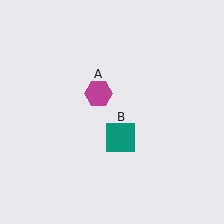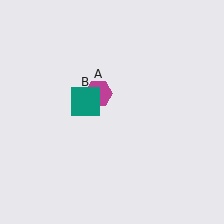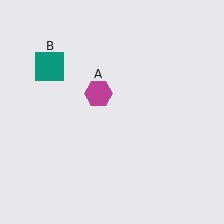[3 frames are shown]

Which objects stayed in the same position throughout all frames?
Magenta hexagon (object A) remained stationary.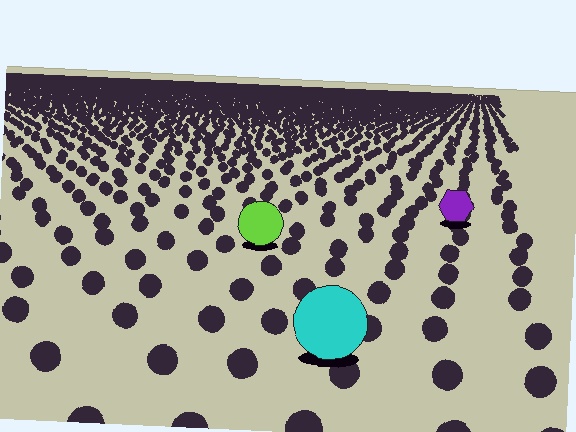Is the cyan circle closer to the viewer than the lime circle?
Yes. The cyan circle is closer — you can tell from the texture gradient: the ground texture is coarser near it.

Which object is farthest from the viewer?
The purple hexagon is farthest from the viewer. It appears smaller and the ground texture around it is denser.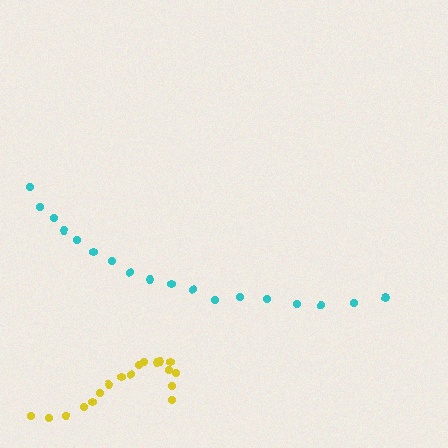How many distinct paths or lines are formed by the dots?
There are 2 distinct paths.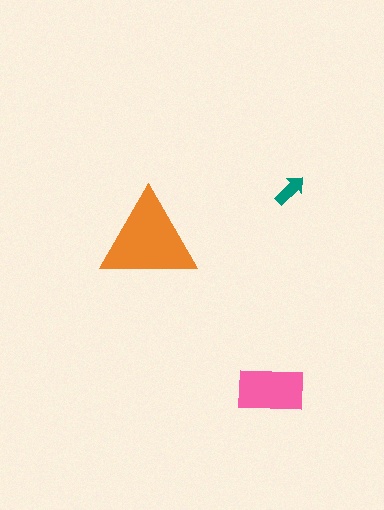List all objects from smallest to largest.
The teal arrow, the pink rectangle, the orange triangle.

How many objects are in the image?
There are 3 objects in the image.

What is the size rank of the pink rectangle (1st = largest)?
2nd.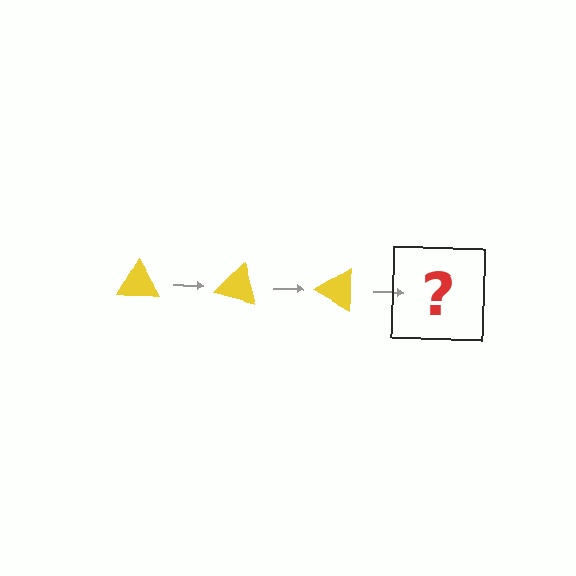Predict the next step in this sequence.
The next step is a yellow triangle rotated 45 degrees.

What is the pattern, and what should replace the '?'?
The pattern is that the triangle rotates 15 degrees each step. The '?' should be a yellow triangle rotated 45 degrees.